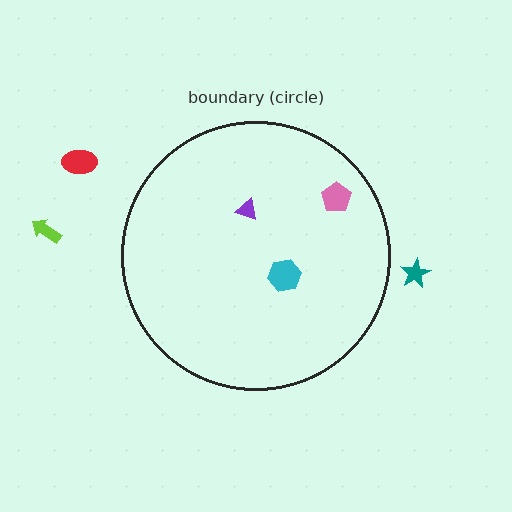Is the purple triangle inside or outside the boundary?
Inside.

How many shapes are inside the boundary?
3 inside, 3 outside.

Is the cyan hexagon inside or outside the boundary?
Inside.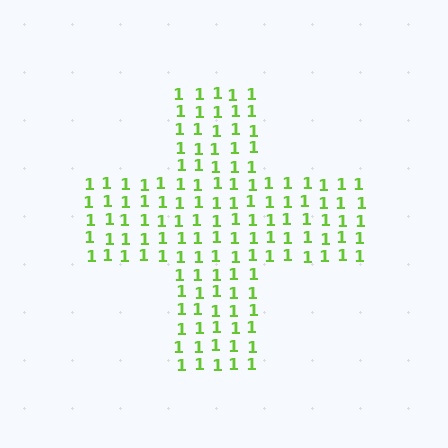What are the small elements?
The small elements are digit 1's.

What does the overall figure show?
The overall figure shows a cross.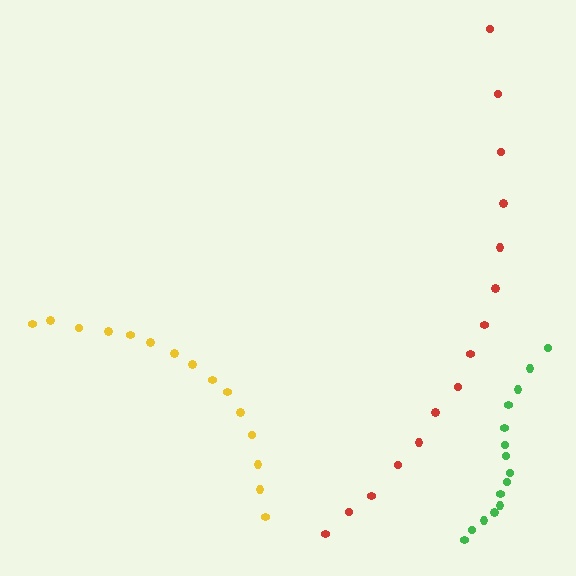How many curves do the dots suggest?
There are 3 distinct paths.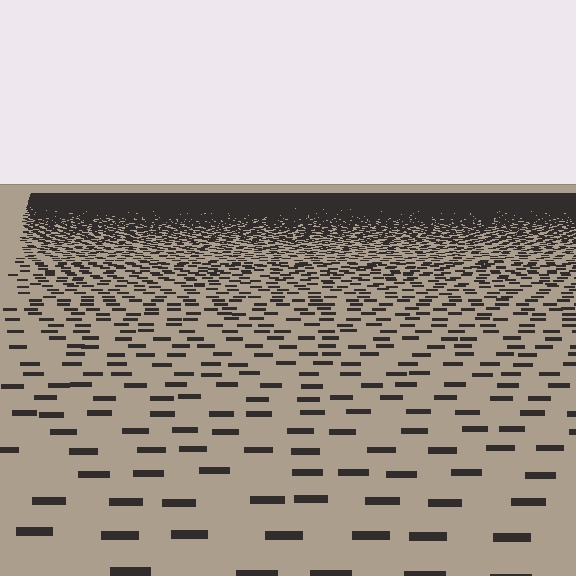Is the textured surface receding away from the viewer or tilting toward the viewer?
The surface is receding away from the viewer. Texture elements get smaller and denser toward the top.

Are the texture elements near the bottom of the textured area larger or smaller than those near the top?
Larger. Near the bottom, elements are closer to the viewer and appear at a bigger on-screen size.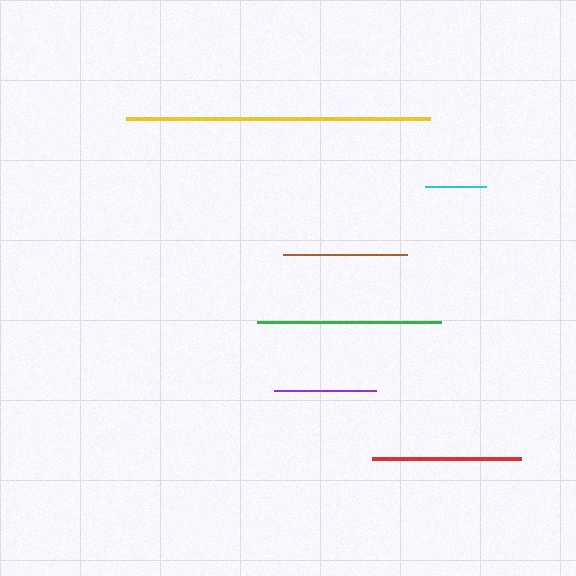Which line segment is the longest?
The yellow line is the longest at approximately 304 pixels.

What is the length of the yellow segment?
The yellow segment is approximately 304 pixels long.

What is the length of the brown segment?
The brown segment is approximately 124 pixels long.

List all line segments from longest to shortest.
From longest to shortest: yellow, green, red, brown, purple, cyan.